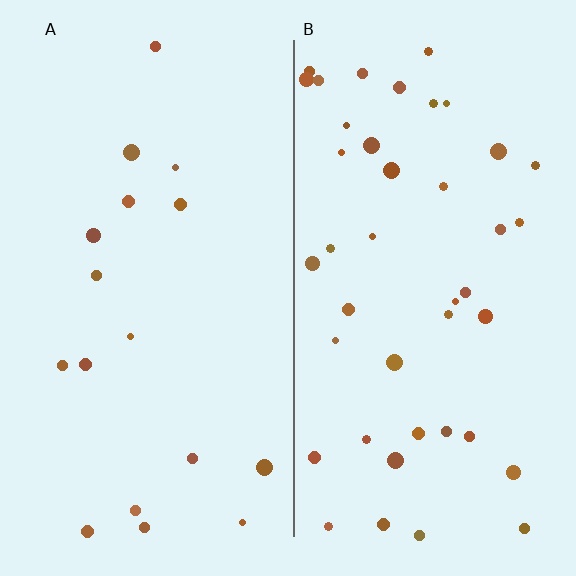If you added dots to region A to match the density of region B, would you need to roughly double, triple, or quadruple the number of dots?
Approximately double.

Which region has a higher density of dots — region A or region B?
B (the right).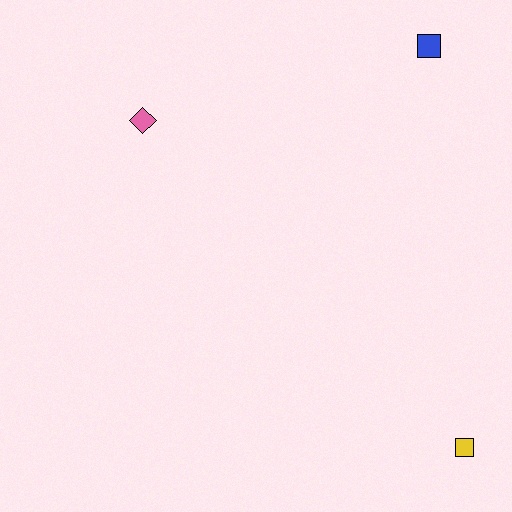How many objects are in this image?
There are 3 objects.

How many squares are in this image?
There are 2 squares.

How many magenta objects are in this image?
There are no magenta objects.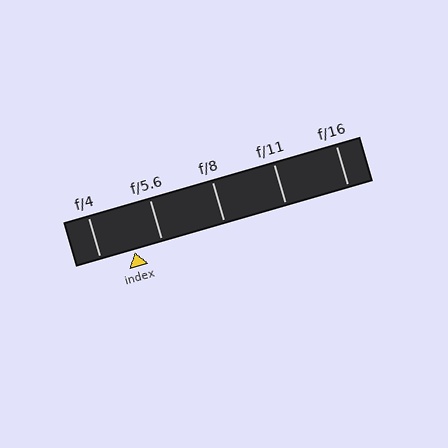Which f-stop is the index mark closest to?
The index mark is closest to f/5.6.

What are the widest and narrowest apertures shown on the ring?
The widest aperture shown is f/4 and the narrowest is f/16.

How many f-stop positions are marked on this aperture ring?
There are 5 f-stop positions marked.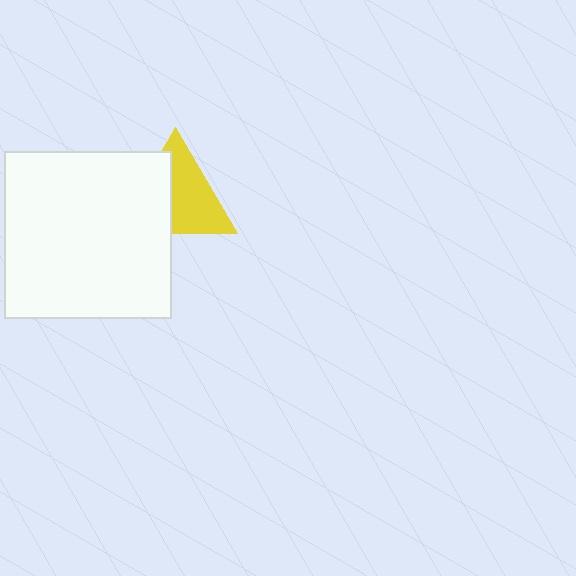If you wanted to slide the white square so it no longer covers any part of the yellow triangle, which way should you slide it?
Slide it left — that is the most direct way to separate the two shapes.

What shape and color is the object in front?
The object in front is a white square.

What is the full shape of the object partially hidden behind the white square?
The partially hidden object is a yellow triangle.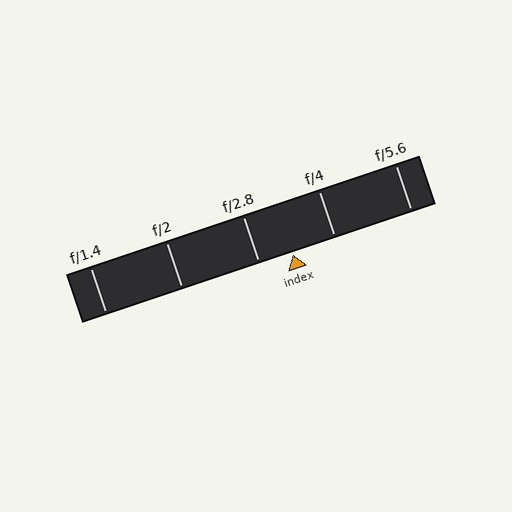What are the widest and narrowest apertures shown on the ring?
The widest aperture shown is f/1.4 and the narrowest is f/5.6.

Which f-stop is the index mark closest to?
The index mark is closest to f/2.8.